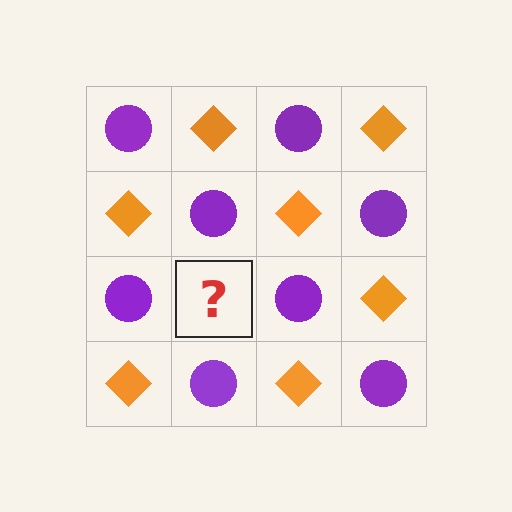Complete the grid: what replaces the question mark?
The question mark should be replaced with an orange diamond.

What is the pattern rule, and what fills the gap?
The rule is that it alternates purple circle and orange diamond in a checkerboard pattern. The gap should be filled with an orange diamond.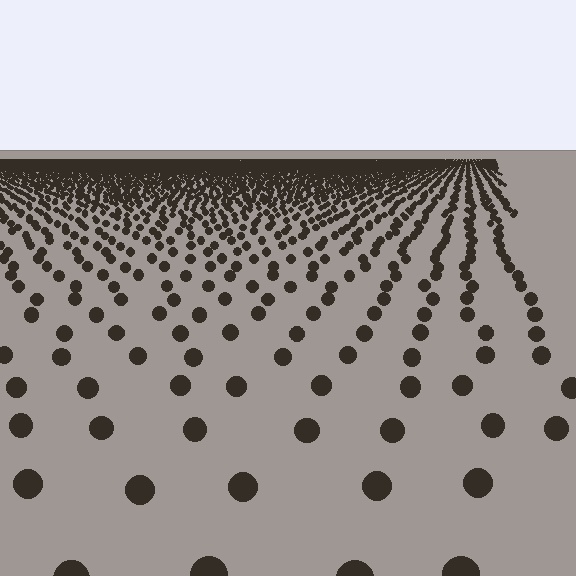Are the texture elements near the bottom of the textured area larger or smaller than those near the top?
Larger. Near the bottom, elements are closer to the viewer and appear at a bigger on-screen size.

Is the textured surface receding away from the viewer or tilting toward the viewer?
The surface is receding away from the viewer. Texture elements get smaller and denser toward the top.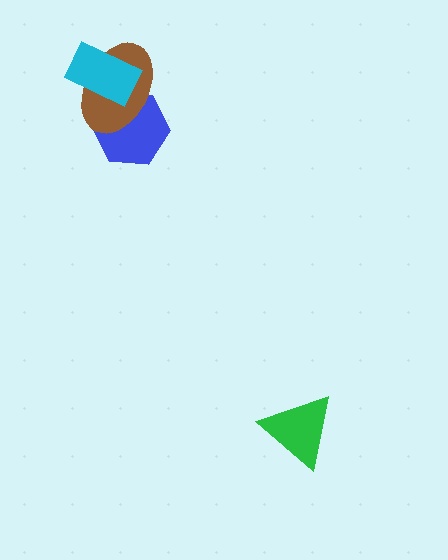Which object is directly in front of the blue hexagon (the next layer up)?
The brown ellipse is directly in front of the blue hexagon.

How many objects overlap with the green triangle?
0 objects overlap with the green triangle.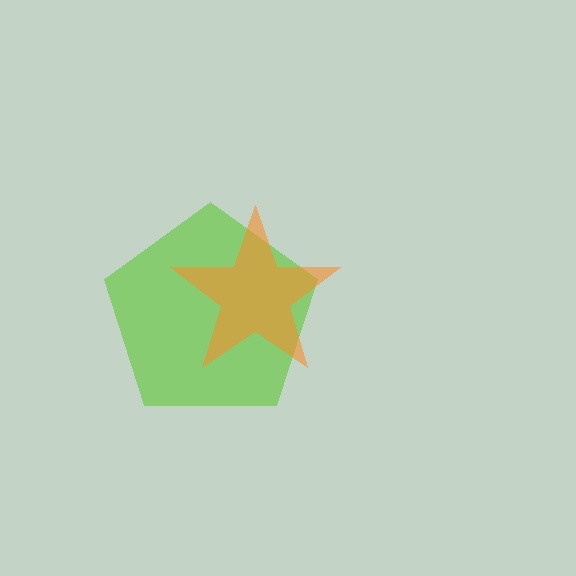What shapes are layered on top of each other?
The layered shapes are: a lime pentagon, an orange star.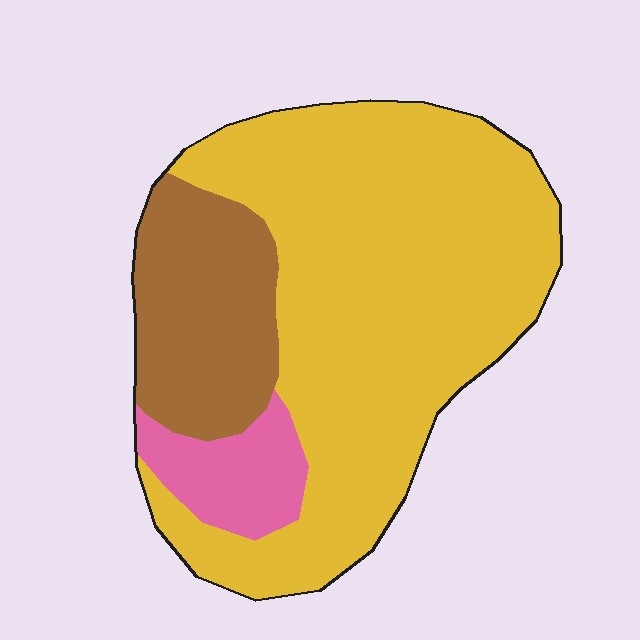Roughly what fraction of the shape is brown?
Brown covers 21% of the shape.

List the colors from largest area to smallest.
From largest to smallest: yellow, brown, pink.